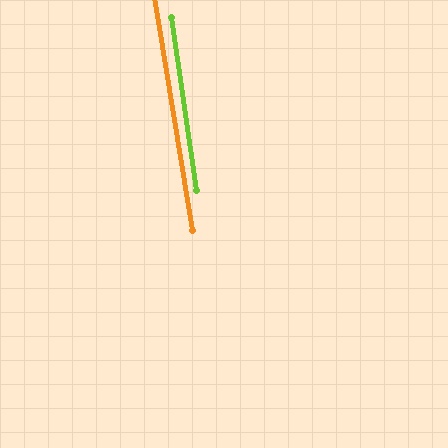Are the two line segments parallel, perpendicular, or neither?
Parallel — their directions differ by only 1.1°.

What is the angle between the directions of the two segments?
Approximately 1 degree.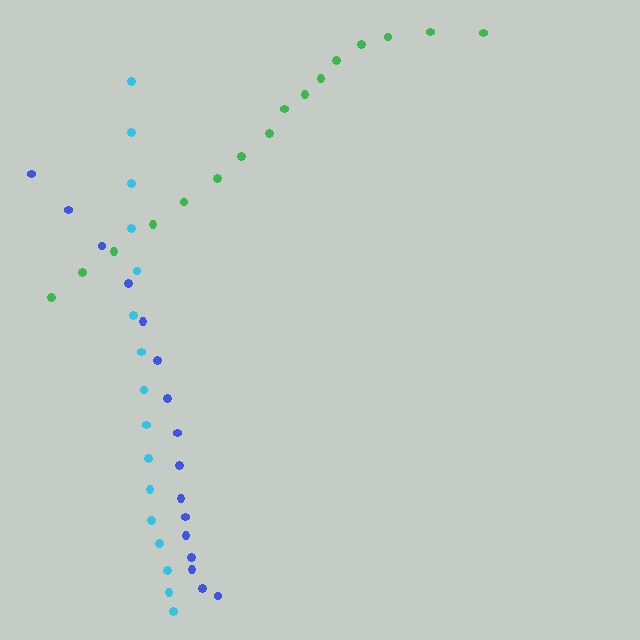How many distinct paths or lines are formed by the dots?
There are 3 distinct paths.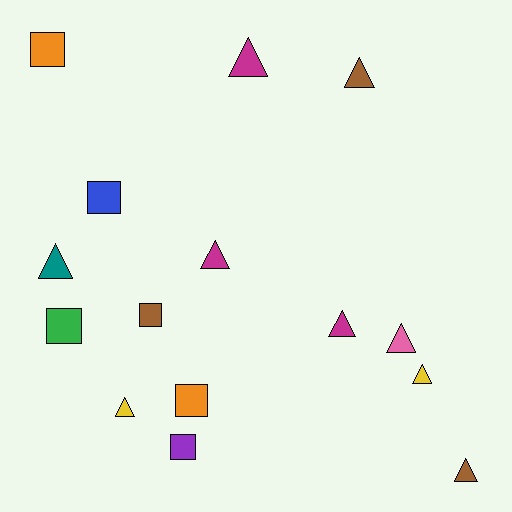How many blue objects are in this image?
There is 1 blue object.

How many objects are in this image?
There are 15 objects.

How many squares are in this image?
There are 6 squares.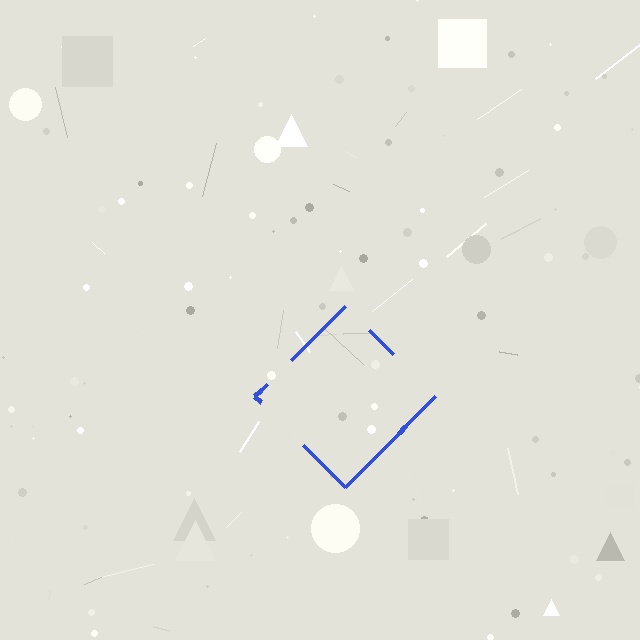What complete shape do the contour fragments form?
The contour fragments form a diamond.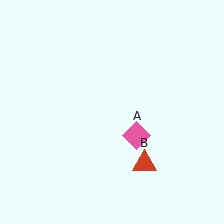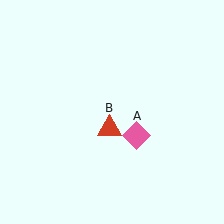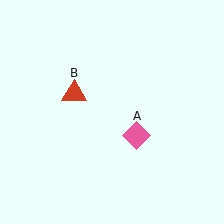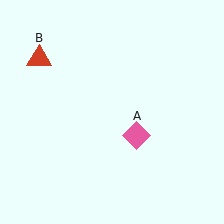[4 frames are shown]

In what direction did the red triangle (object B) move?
The red triangle (object B) moved up and to the left.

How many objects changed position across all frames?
1 object changed position: red triangle (object B).